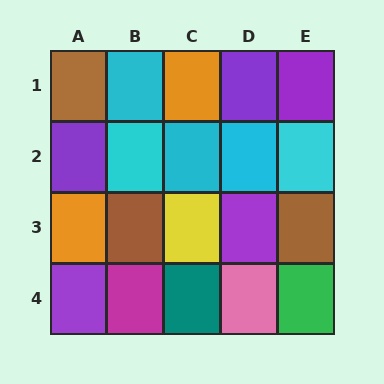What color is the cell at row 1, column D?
Purple.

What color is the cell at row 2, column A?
Purple.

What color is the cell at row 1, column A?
Brown.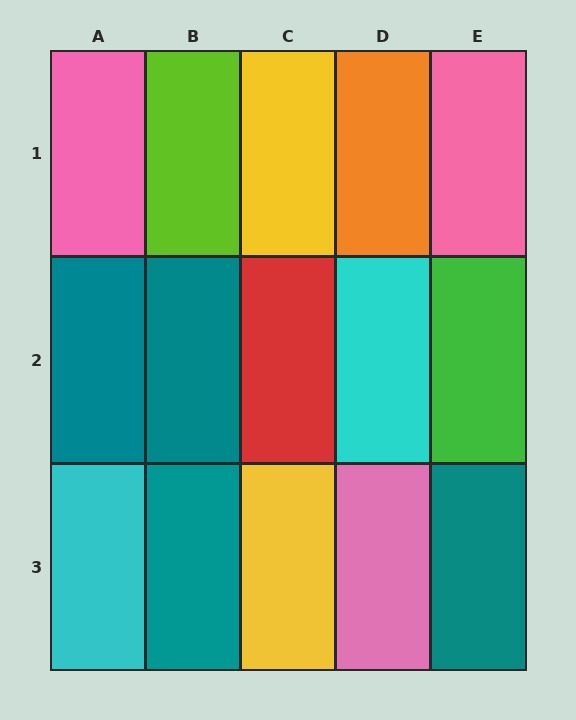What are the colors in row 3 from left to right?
Cyan, teal, yellow, pink, teal.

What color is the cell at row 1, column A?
Pink.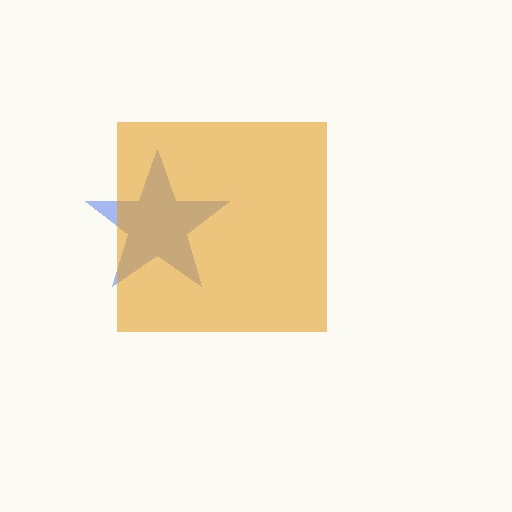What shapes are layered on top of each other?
The layered shapes are: a blue star, an orange square.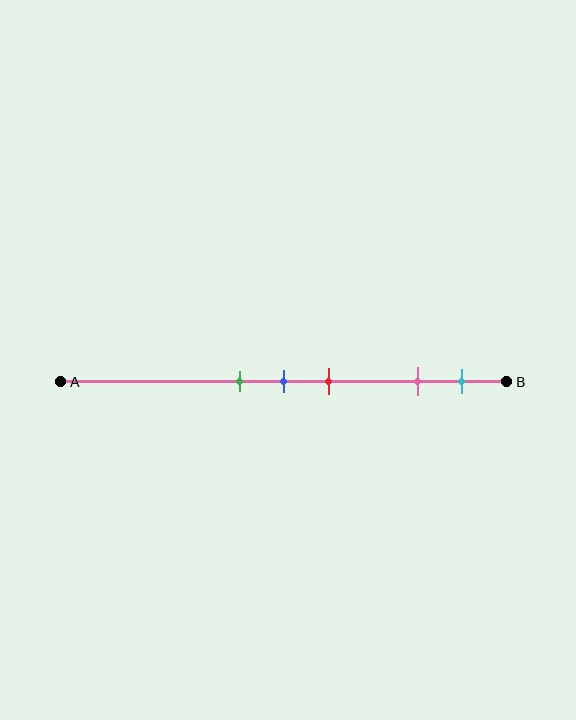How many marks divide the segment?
There are 5 marks dividing the segment.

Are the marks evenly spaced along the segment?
No, the marks are not evenly spaced.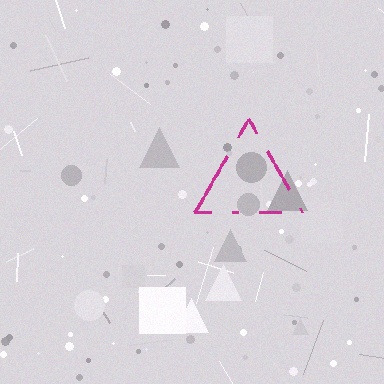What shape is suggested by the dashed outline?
The dashed outline suggests a triangle.